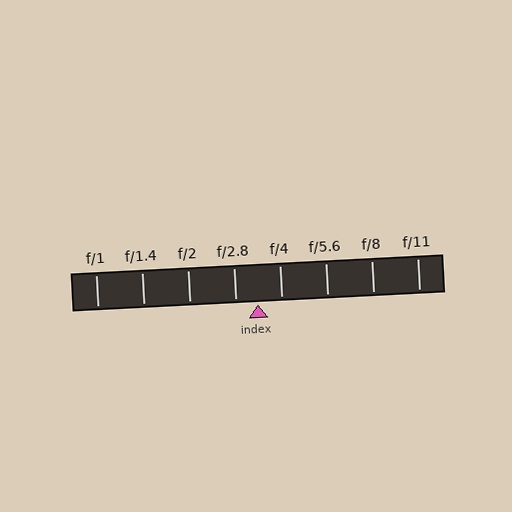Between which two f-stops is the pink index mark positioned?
The index mark is between f/2.8 and f/4.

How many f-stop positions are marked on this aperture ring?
There are 8 f-stop positions marked.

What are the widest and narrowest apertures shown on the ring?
The widest aperture shown is f/1 and the narrowest is f/11.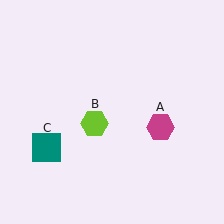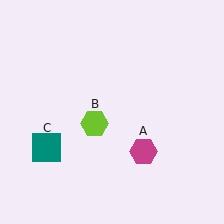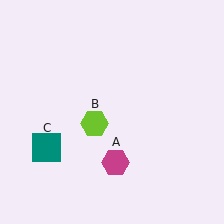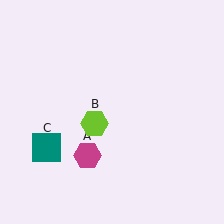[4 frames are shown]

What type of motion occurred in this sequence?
The magenta hexagon (object A) rotated clockwise around the center of the scene.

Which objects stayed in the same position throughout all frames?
Lime hexagon (object B) and teal square (object C) remained stationary.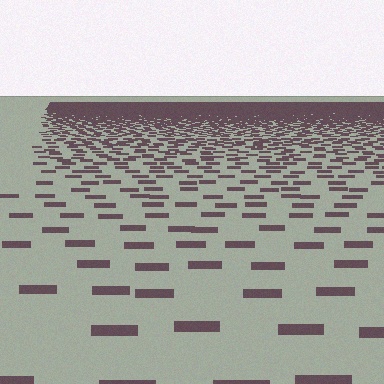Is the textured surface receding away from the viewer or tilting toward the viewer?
The surface is receding away from the viewer. Texture elements get smaller and denser toward the top.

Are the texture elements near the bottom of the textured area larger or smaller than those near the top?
Larger. Near the bottom, elements are closer to the viewer and appear at a bigger on-screen size.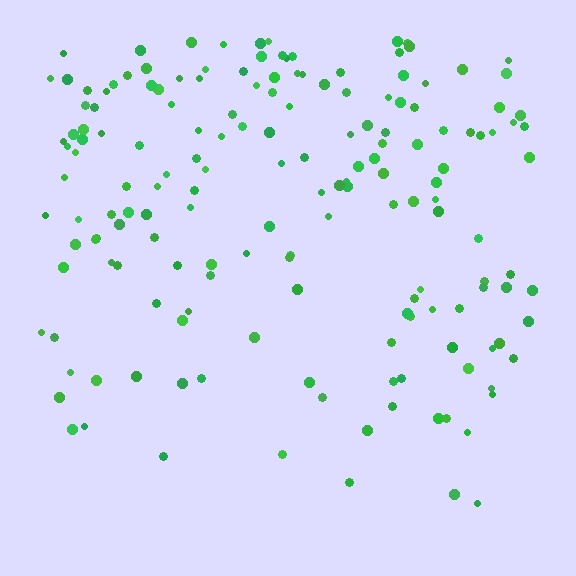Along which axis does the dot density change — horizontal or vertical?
Vertical.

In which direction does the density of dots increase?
From bottom to top, with the top side densest.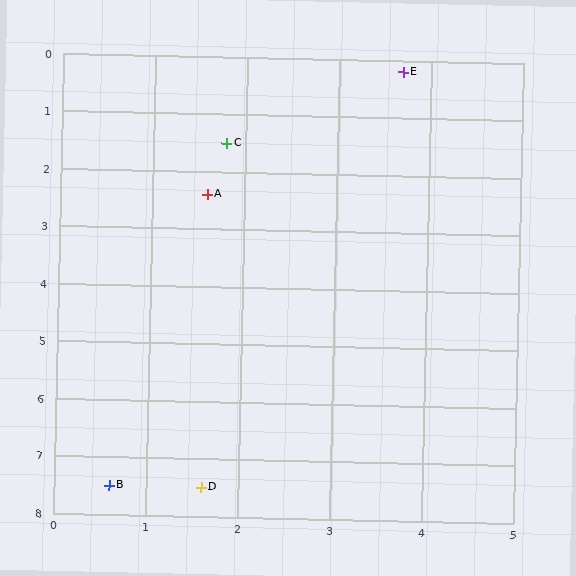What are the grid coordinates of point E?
Point E is at approximately (3.7, 0.2).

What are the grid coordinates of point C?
Point C is at approximately (1.8, 1.5).